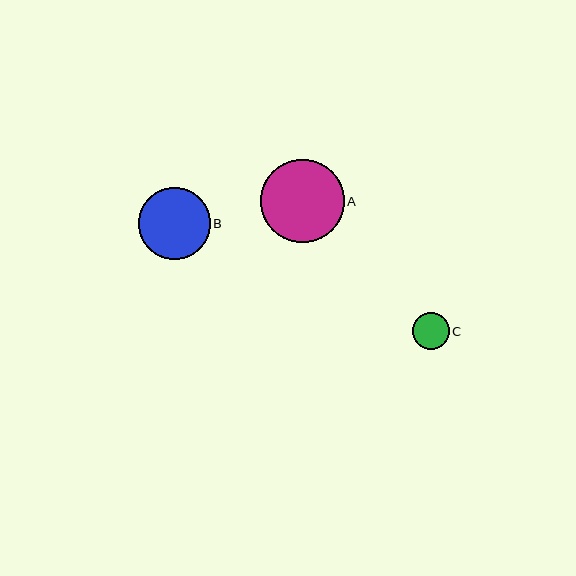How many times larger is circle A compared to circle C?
Circle A is approximately 2.3 times the size of circle C.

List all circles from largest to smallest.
From largest to smallest: A, B, C.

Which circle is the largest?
Circle A is the largest with a size of approximately 83 pixels.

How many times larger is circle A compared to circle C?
Circle A is approximately 2.3 times the size of circle C.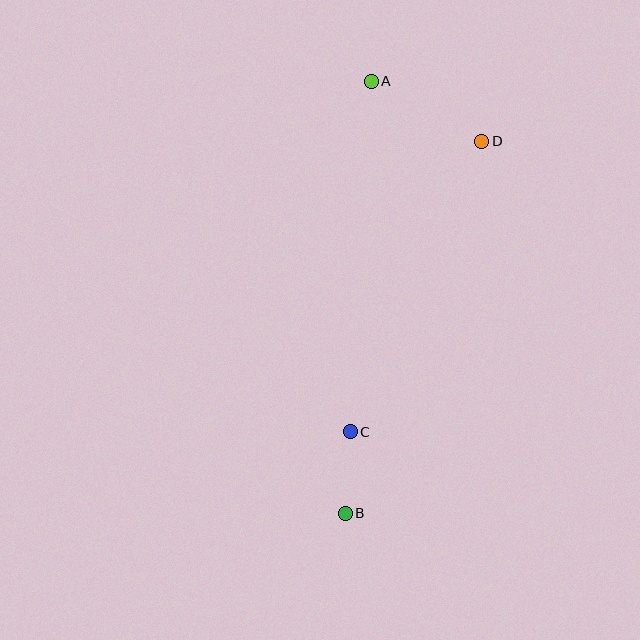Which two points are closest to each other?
Points B and C are closest to each other.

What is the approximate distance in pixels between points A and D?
The distance between A and D is approximately 125 pixels.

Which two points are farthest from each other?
Points A and B are farthest from each other.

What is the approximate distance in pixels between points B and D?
The distance between B and D is approximately 396 pixels.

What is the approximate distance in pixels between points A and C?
The distance between A and C is approximately 351 pixels.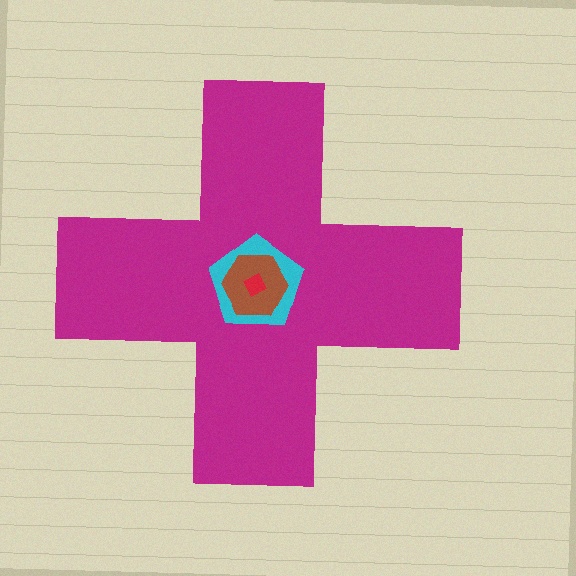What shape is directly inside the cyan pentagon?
The brown hexagon.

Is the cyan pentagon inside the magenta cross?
Yes.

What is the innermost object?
The red square.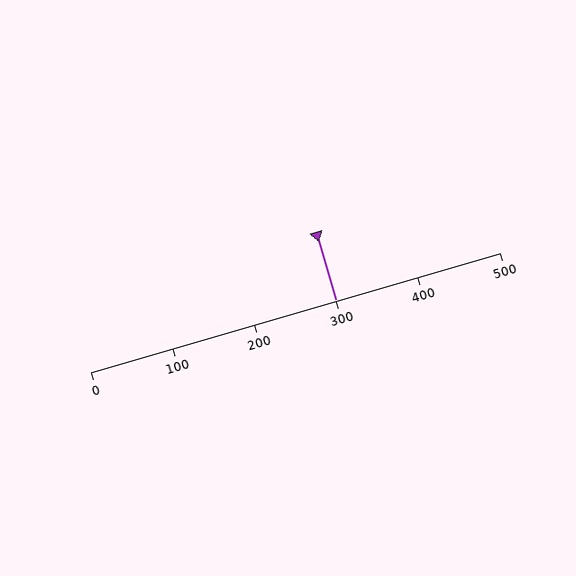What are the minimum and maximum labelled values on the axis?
The axis runs from 0 to 500.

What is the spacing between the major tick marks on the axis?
The major ticks are spaced 100 apart.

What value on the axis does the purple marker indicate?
The marker indicates approximately 300.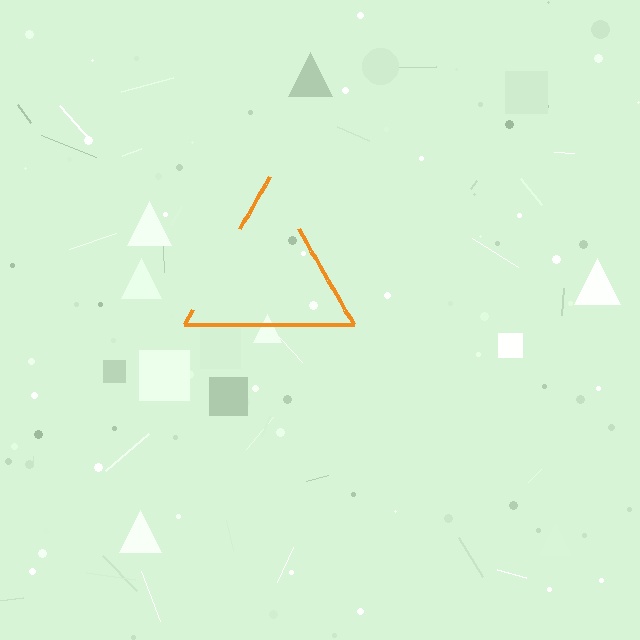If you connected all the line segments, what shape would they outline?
They would outline a triangle.